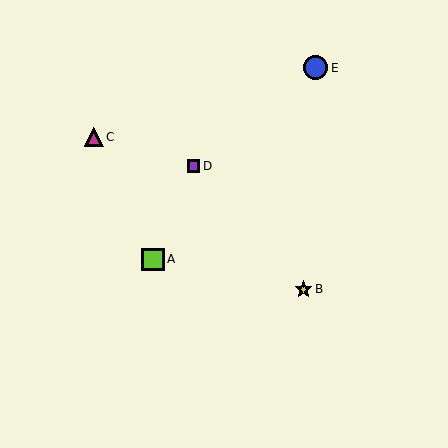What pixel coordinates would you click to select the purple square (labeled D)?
Click at (193, 166) to select the purple square D.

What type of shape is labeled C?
Shape C is a magenta triangle.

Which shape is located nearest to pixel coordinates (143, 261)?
The lime square (labeled A) at (153, 259) is nearest to that location.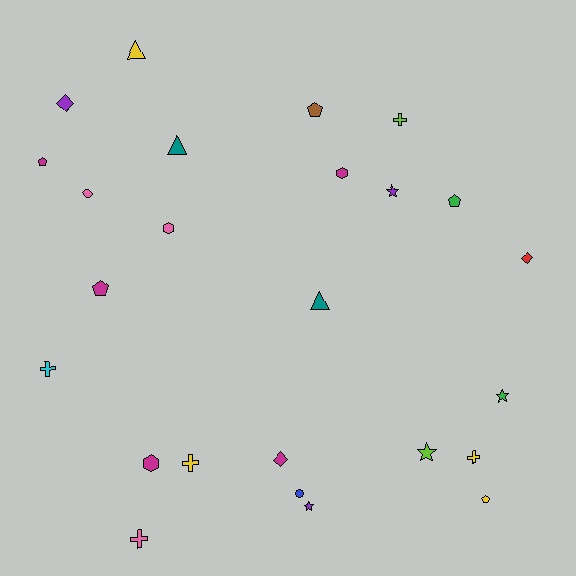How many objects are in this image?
There are 25 objects.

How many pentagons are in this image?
There are 5 pentagons.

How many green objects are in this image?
There are 2 green objects.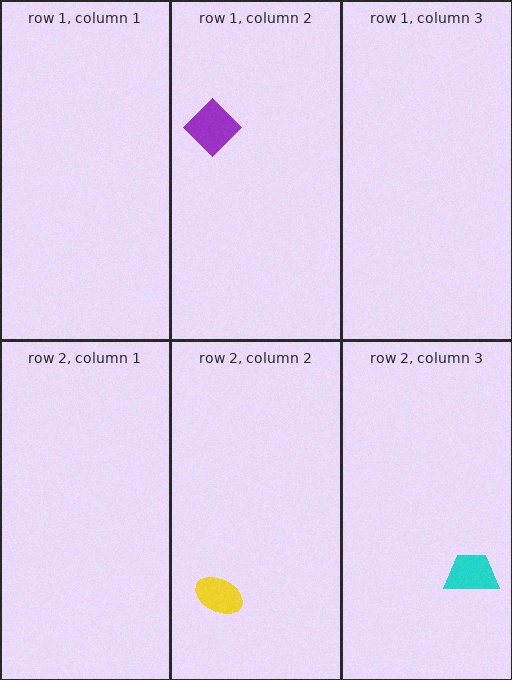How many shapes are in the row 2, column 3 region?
1.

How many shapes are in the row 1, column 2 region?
1.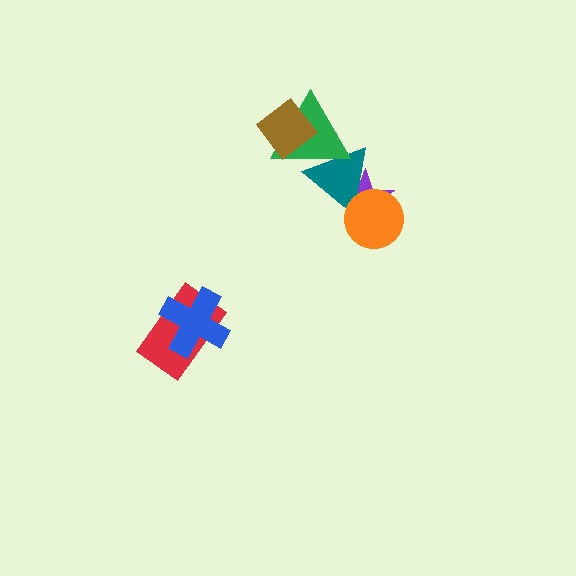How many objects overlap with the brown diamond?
1 object overlaps with the brown diamond.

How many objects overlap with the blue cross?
1 object overlaps with the blue cross.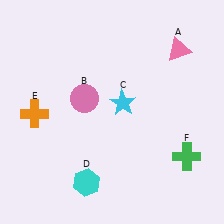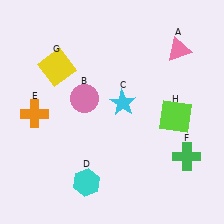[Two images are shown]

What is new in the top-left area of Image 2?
A yellow square (G) was added in the top-left area of Image 2.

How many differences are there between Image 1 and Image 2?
There are 2 differences between the two images.